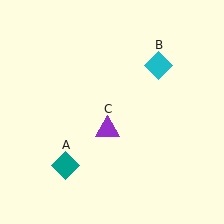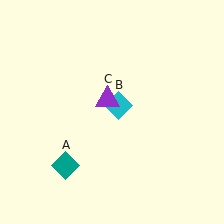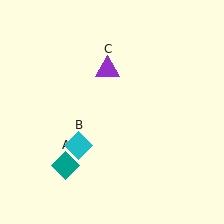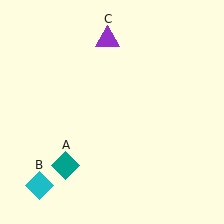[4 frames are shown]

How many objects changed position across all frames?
2 objects changed position: cyan diamond (object B), purple triangle (object C).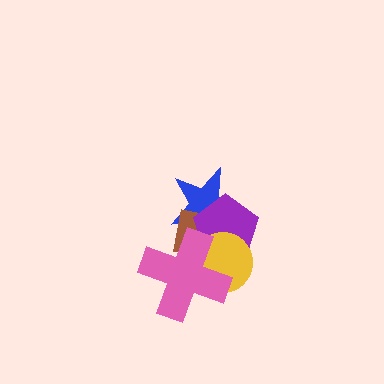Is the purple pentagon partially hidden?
Yes, it is partially covered by another shape.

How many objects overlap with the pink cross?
4 objects overlap with the pink cross.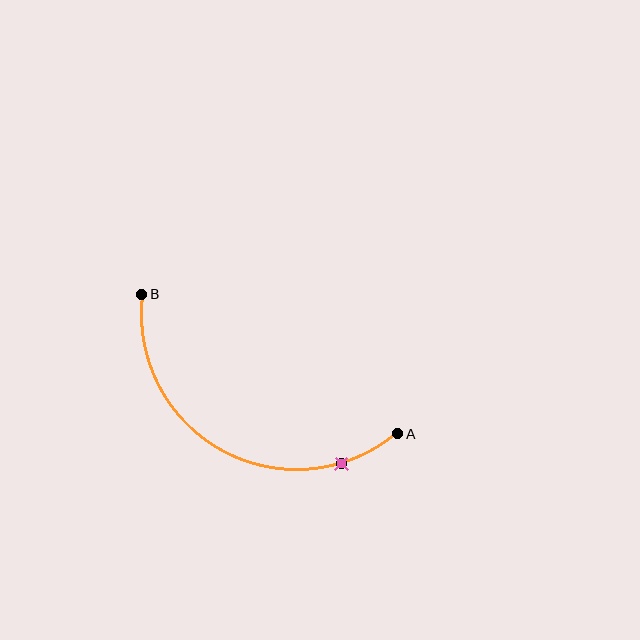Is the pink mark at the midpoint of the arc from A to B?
No. The pink mark lies on the arc but is closer to endpoint A. The arc midpoint would be at the point on the curve equidistant along the arc from both A and B.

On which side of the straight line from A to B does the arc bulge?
The arc bulges below the straight line connecting A and B.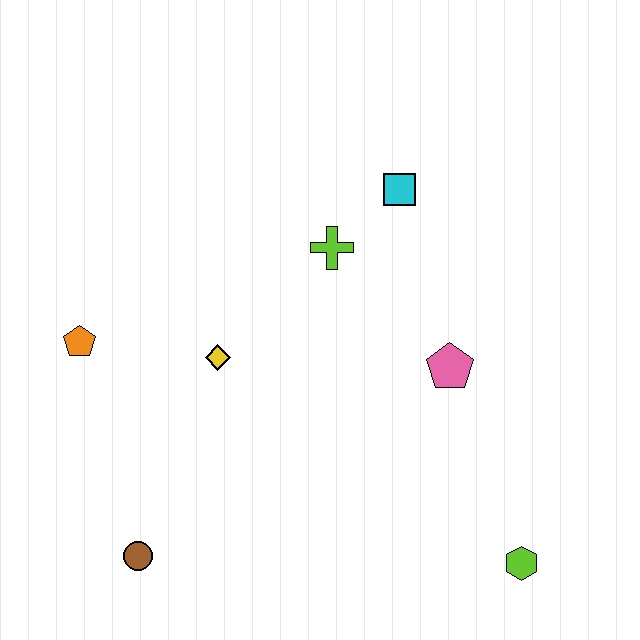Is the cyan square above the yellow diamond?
Yes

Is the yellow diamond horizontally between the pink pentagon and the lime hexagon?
No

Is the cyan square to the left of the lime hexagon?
Yes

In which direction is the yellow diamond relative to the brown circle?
The yellow diamond is above the brown circle.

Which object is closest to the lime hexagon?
The pink pentagon is closest to the lime hexagon.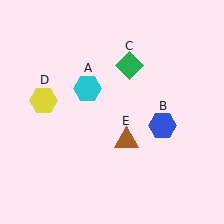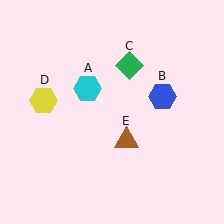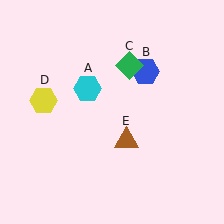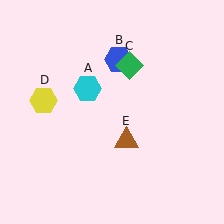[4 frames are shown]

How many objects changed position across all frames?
1 object changed position: blue hexagon (object B).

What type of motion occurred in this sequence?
The blue hexagon (object B) rotated counterclockwise around the center of the scene.